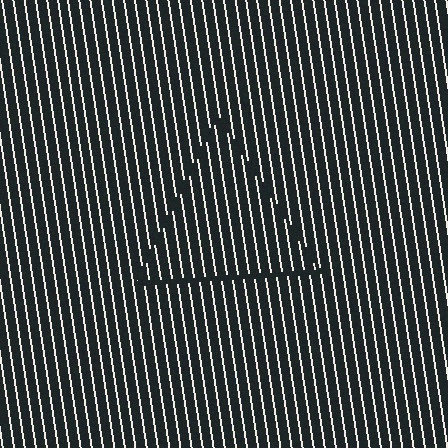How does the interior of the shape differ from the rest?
The interior of the shape contains the same grating, shifted by half a period — the contour is defined by the phase discontinuity where line-ends from the inner and outer gratings abut.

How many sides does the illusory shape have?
3 sides — the line-ends trace a triangle.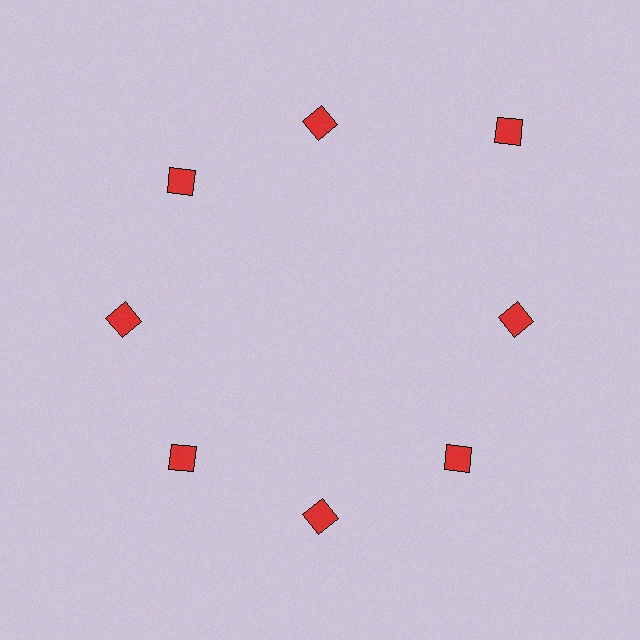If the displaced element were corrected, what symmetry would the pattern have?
It would have 8-fold rotational symmetry — the pattern would map onto itself every 45 degrees.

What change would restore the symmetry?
The symmetry would be restored by moving it inward, back onto the ring so that all 8 diamonds sit at equal angles and equal distance from the center.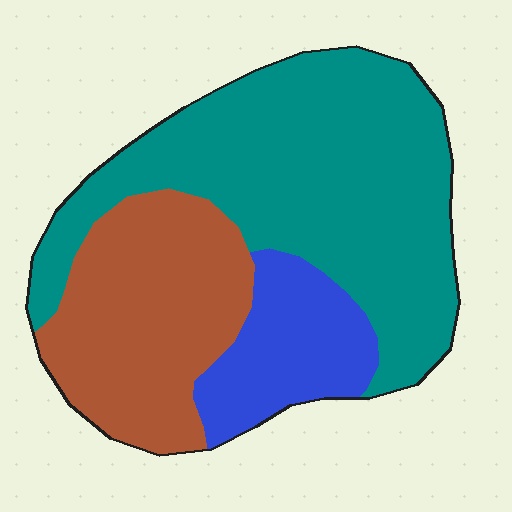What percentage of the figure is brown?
Brown covers roughly 30% of the figure.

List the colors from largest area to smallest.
From largest to smallest: teal, brown, blue.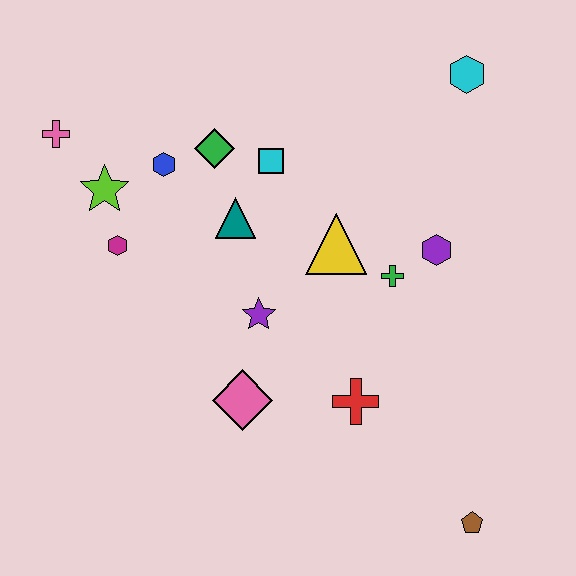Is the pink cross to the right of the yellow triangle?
No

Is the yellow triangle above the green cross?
Yes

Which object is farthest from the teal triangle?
The brown pentagon is farthest from the teal triangle.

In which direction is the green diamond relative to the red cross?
The green diamond is above the red cross.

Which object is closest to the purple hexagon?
The green cross is closest to the purple hexagon.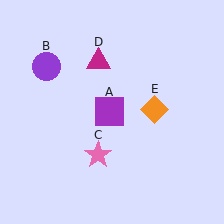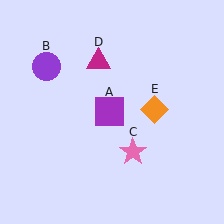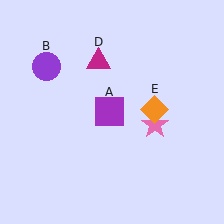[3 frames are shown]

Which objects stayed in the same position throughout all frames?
Purple square (object A) and purple circle (object B) and magenta triangle (object D) and orange diamond (object E) remained stationary.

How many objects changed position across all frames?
1 object changed position: pink star (object C).